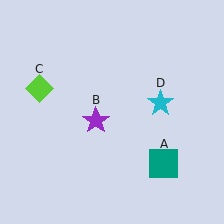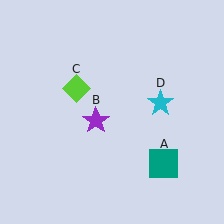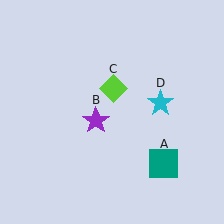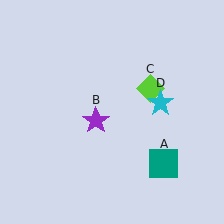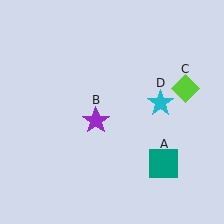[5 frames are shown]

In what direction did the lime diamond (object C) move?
The lime diamond (object C) moved right.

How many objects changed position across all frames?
1 object changed position: lime diamond (object C).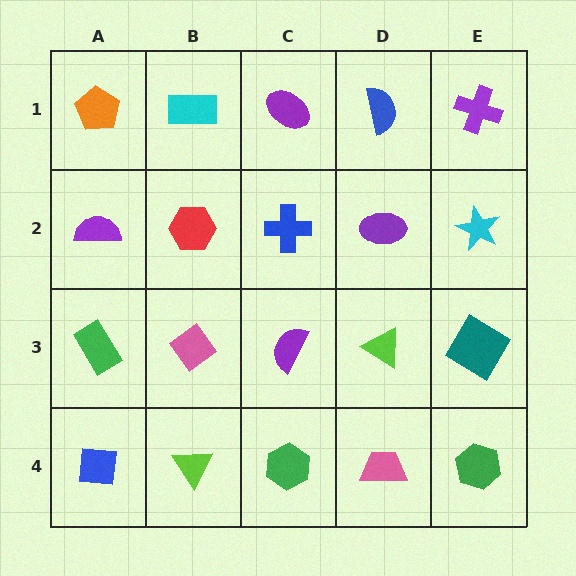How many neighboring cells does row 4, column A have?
2.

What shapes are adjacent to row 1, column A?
A purple semicircle (row 2, column A), a cyan rectangle (row 1, column B).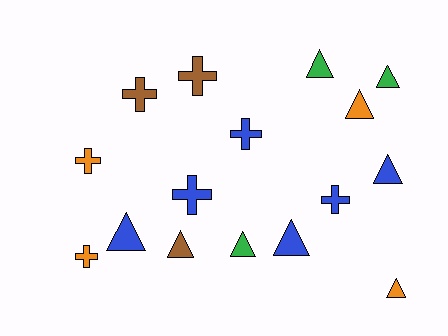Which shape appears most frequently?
Triangle, with 9 objects.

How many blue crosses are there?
There are 3 blue crosses.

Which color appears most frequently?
Blue, with 6 objects.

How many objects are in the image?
There are 16 objects.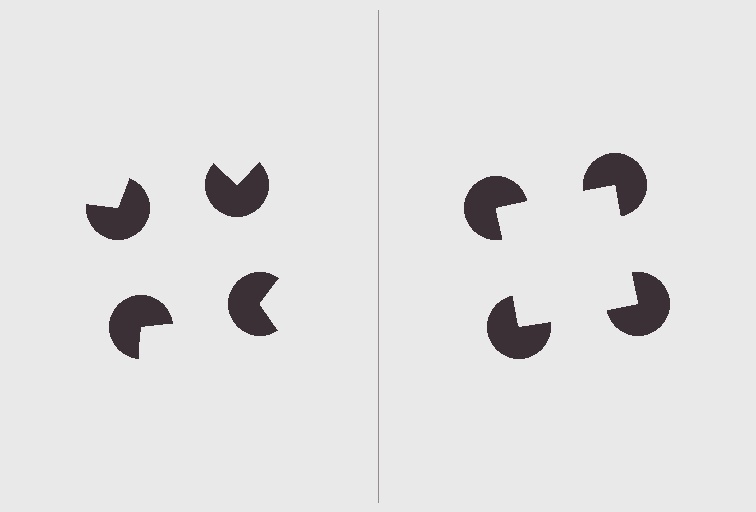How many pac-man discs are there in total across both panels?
8 — 4 on each side.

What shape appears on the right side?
An illusory square.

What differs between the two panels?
The pac-man discs are positioned identically on both sides; only the wedge orientations differ. On the right they align to a square; on the left they are misaligned.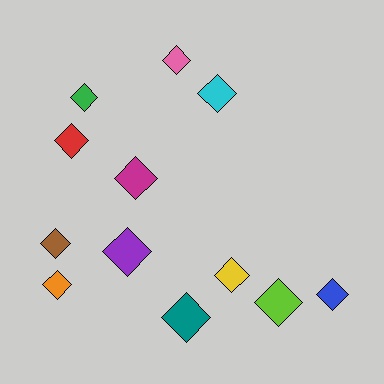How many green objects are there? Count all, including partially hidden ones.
There is 1 green object.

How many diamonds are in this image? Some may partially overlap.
There are 12 diamonds.